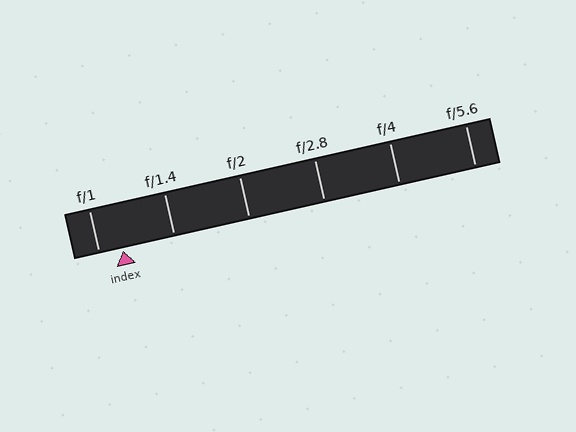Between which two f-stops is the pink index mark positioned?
The index mark is between f/1 and f/1.4.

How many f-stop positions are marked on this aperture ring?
There are 6 f-stop positions marked.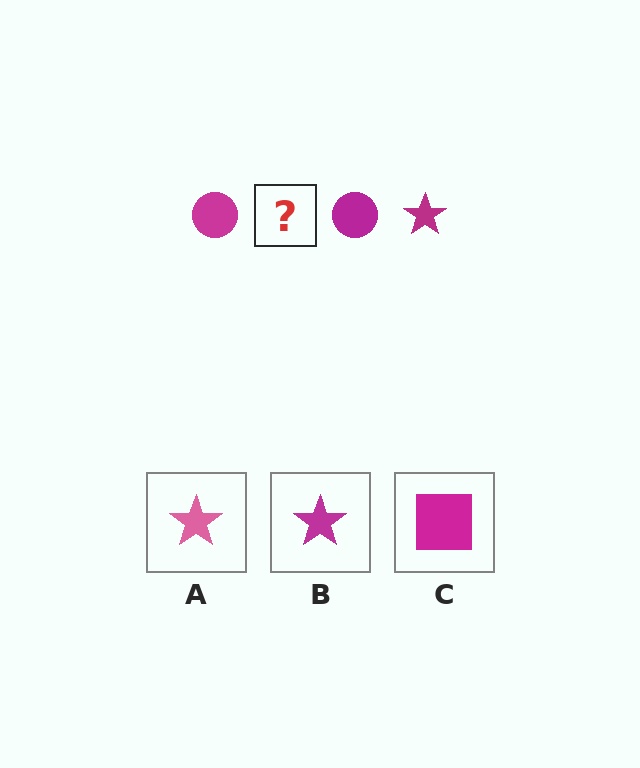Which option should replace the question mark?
Option B.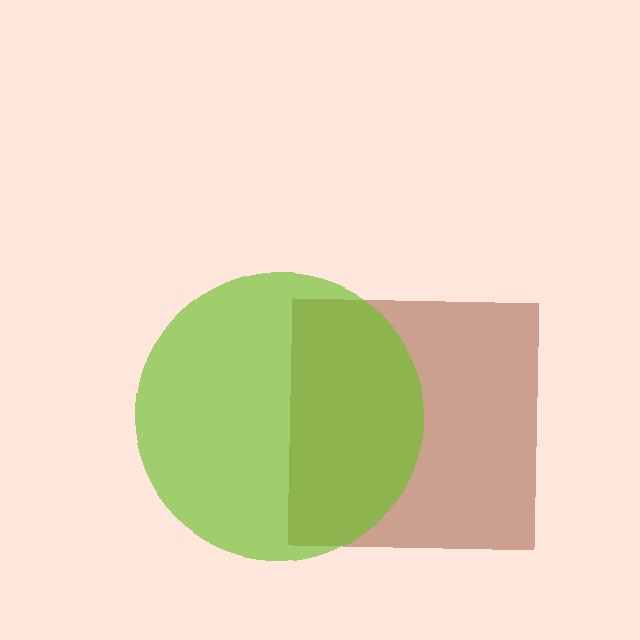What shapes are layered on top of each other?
The layered shapes are: a brown square, a lime circle.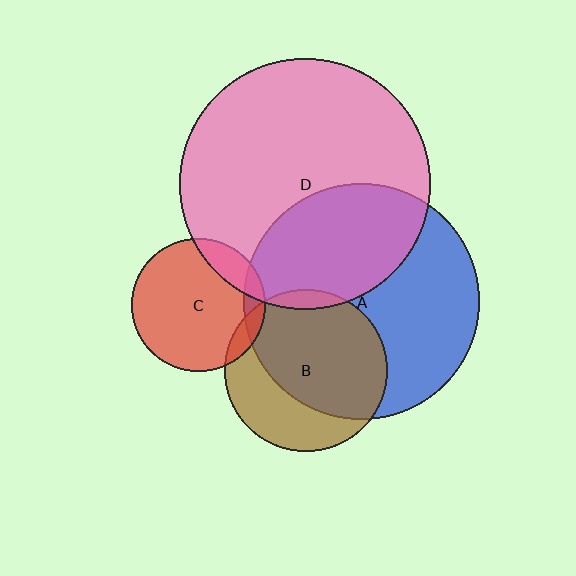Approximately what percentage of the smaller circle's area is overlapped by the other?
Approximately 15%.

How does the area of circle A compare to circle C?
Approximately 3.2 times.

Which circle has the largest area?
Circle D (pink).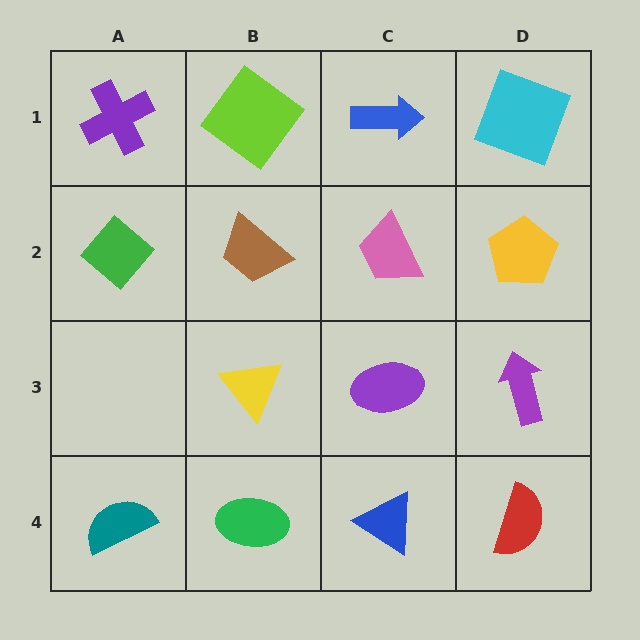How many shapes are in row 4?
4 shapes.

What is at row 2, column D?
A yellow pentagon.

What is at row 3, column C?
A purple ellipse.